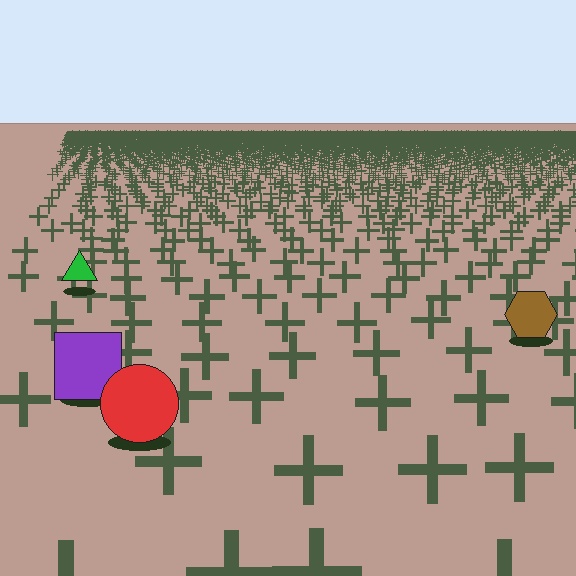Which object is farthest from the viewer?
The green triangle is farthest from the viewer. It appears smaller and the ground texture around it is denser.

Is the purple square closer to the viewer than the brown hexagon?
Yes. The purple square is closer — you can tell from the texture gradient: the ground texture is coarser near it.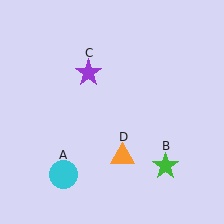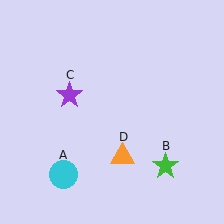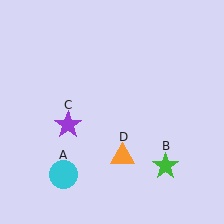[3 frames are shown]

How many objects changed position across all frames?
1 object changed position: purple star (object C).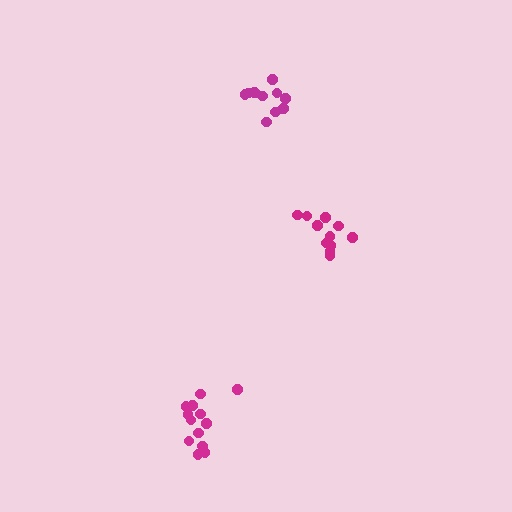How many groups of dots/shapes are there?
There are 3 groups.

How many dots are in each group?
Group 1: 10 dots, Group 2: 11 dots, Group 3: 13 dots (34 total).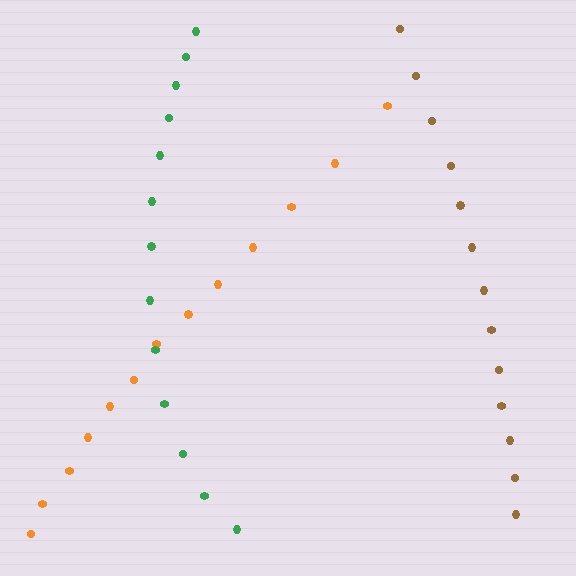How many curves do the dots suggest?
There are 3 distinct paths.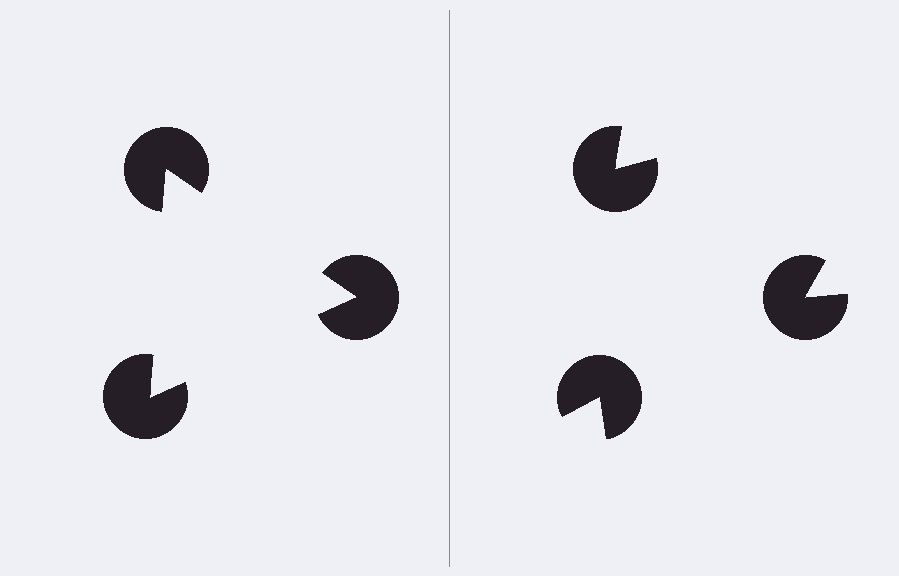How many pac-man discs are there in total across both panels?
6 — 3 on each side.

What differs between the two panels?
The pac-man discs are positioned identically on both sides; only the wedge orientations differ. On the left they align to a triangle; on the right they are misaligned.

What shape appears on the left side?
An illusory triangle.